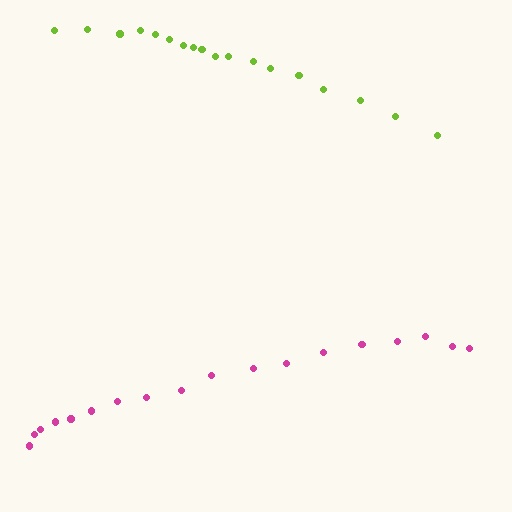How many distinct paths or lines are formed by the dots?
There are 2 distinct paths.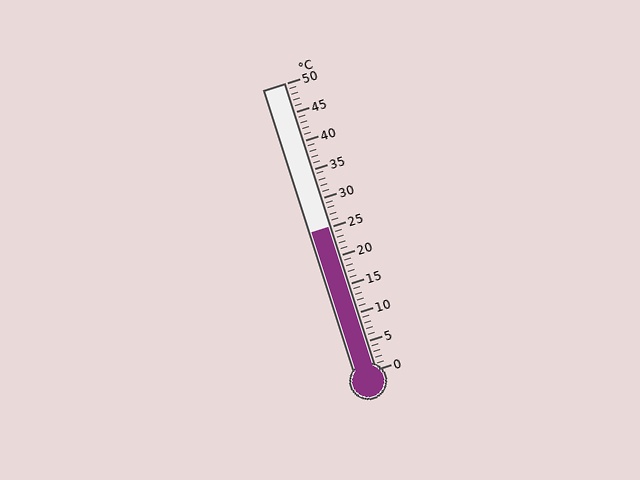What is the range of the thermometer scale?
The thermometer scale ranges from 0°C to 50°C.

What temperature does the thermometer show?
The thermometer shows approximately 25°C.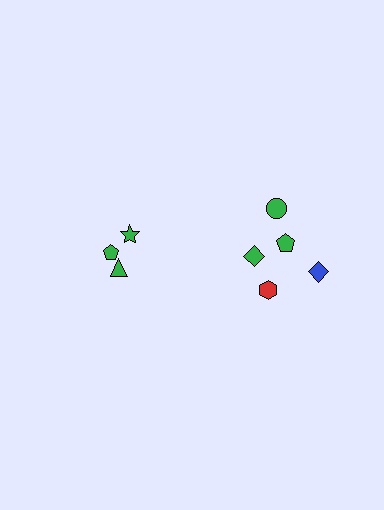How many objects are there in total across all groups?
There are 8 objects.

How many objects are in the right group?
There are 5 objects.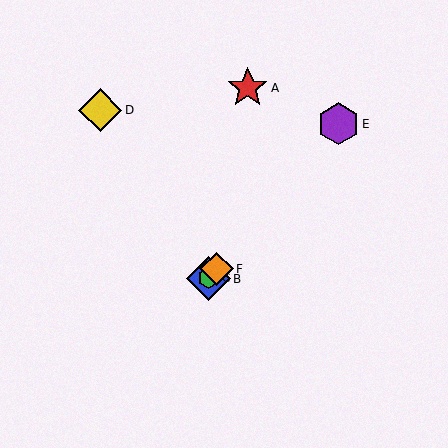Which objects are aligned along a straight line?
Objects B, C, E, F are aligned along a straight line.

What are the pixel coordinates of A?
Object A is at (248, 88).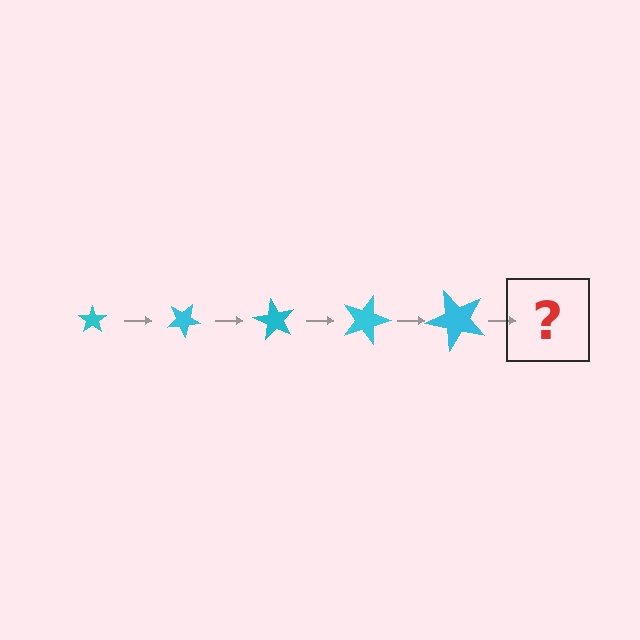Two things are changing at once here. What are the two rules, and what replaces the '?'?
The two rules are that the star grows larger each step and it rotates 30 degrees each step. The '?' should be a star, larger than the previous one and rotated 150 degrees from the start.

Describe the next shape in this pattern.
It should be a star, larger than the previous one and rotated 150 degrees from the start.